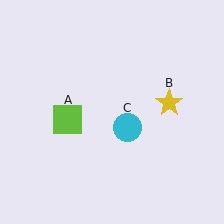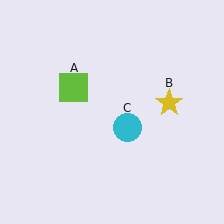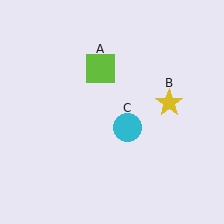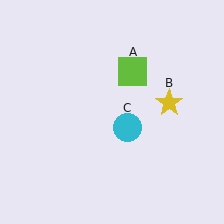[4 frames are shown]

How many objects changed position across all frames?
1 object changed position: lime square (object A).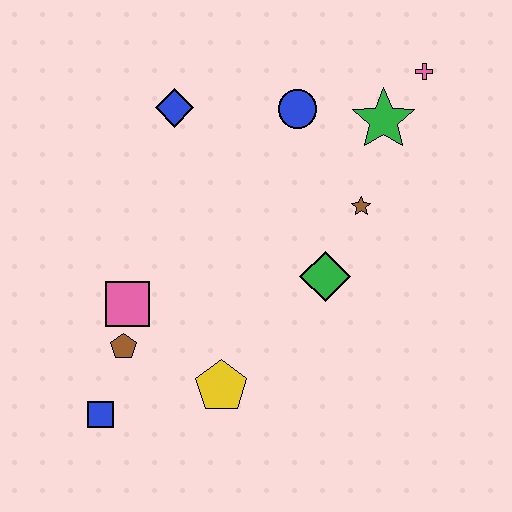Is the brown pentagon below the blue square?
No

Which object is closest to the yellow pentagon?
The brown pentagon is closest to the yellow pentagon.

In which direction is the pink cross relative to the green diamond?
The pink cross is above the green diamond.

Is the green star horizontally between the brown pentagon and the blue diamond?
No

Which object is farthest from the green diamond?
The blue square is farthest from the green diamond.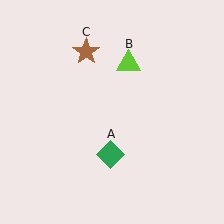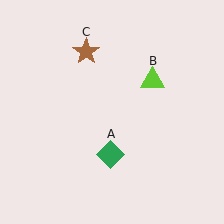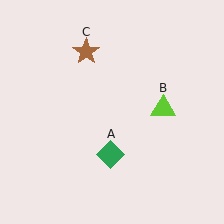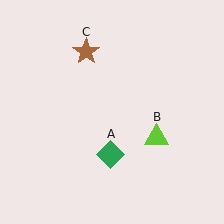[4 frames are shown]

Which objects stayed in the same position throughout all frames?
Green diamond (object A) and brown star (object C) remained stationary.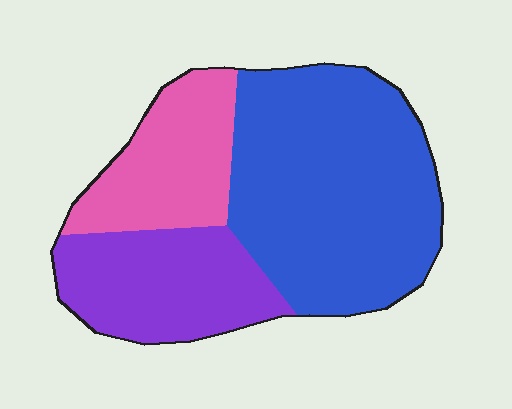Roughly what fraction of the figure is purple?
Purple takes up about one quarter (1/4) of the figure.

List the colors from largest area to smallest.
From largest to smallest: blue, purple, pink.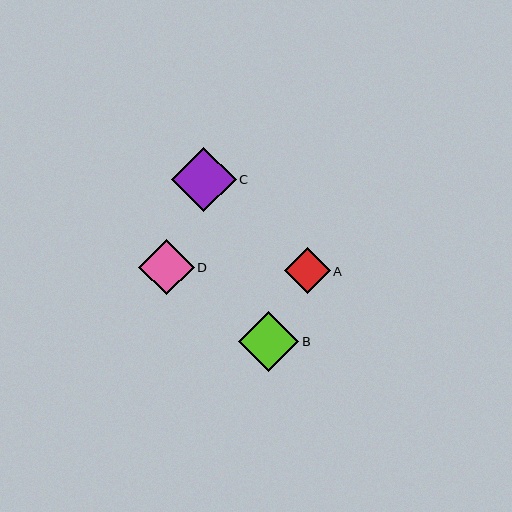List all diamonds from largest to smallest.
From largest to smallest: C, B, D, A.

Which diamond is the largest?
Diamond C is the largest with a size of approximately 65 pixels.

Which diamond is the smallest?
Diamond A is the smallest with a size of approximately 46 pixels.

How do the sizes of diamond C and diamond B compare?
Diamond C and diamond B are approximately the same size.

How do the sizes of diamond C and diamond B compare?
Diamond C and diamond B are approximately the same size.